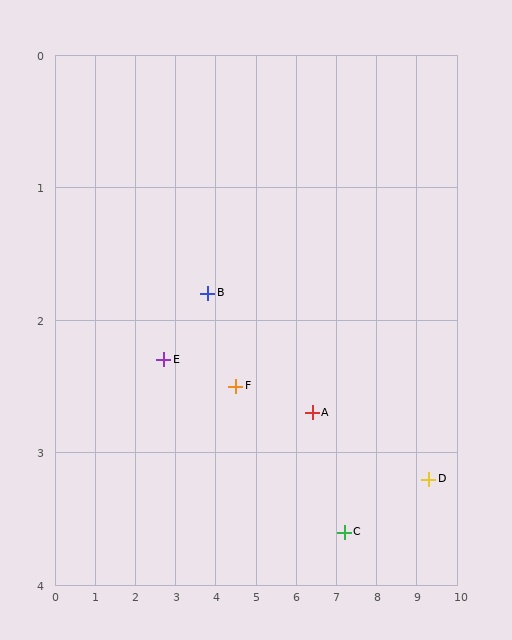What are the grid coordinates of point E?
Point E is at approximately (2.7, 2.3).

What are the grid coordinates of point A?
Point A is at approximately (6.4, 2.7).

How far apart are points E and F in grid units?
Points E and F are about 1.8 grid units apart.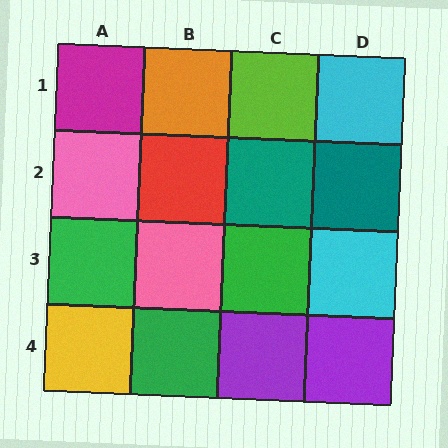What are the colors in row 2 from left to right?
Pink, red, teal, teal.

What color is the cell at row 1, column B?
Orange.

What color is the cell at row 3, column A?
Green.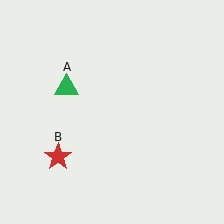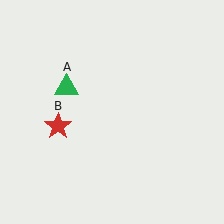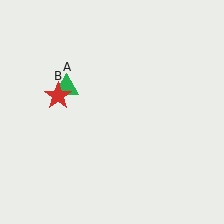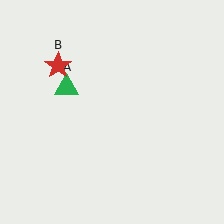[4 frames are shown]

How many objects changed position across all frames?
1 object changed position: red star (object B).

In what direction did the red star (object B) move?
The red star (object B) moved up.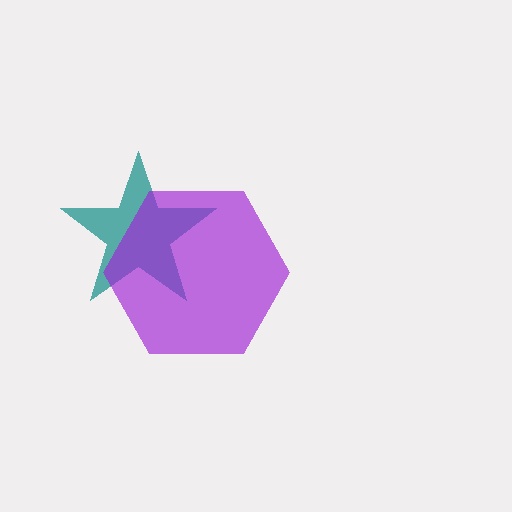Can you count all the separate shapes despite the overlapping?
Yes, there are 2 separate shapes.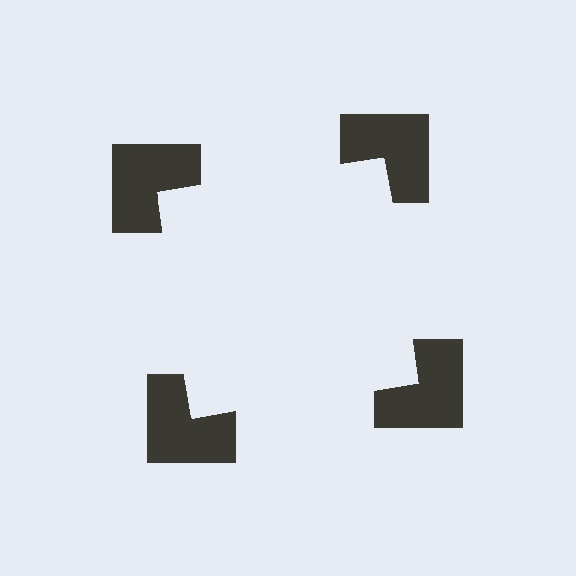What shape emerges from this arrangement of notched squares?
An illusory square — its edges are inferred from the aligned wedge cuts in the notched squares, not physically drawn.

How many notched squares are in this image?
There are 4 — one at each vertex of the illusory square.